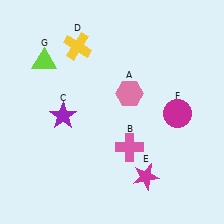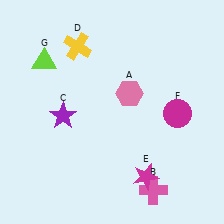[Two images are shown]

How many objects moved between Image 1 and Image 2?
1 object moved between the two images.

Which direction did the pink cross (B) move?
The pink cross (B) moved down.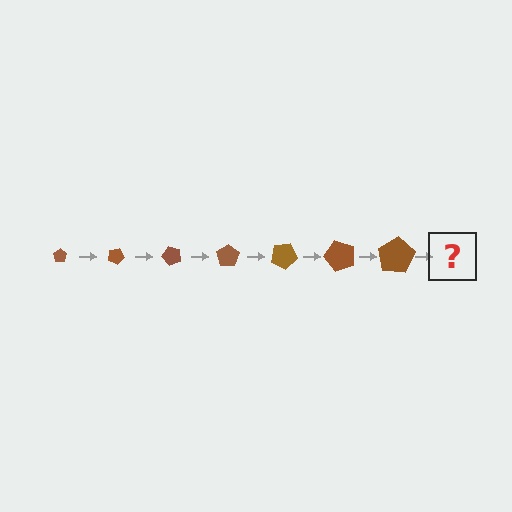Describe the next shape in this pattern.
It should be a pentagon, larger than the previous one and rotated 175 degrees from the start.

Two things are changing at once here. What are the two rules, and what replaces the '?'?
The two rules are that the pentagon grows larger each step and it rotates 25 degrees each step. The '?' should be a pentagon, larger than the previous one and rotated 175 degrees from the start.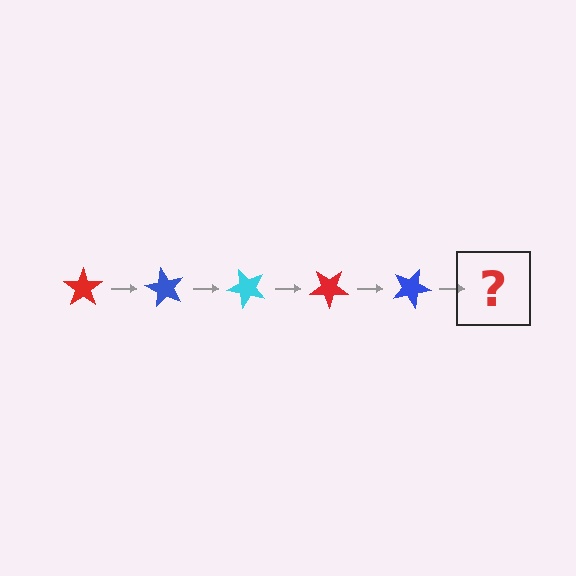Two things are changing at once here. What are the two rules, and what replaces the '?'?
The two rules are that it rotates 60 degrees each step and the color cycles through red, blue, and cyan. The '?' should be a cyan star, rotated 300 degrees from the start.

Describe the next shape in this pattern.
It should be a cyan star, rotated 300 degrees from the start.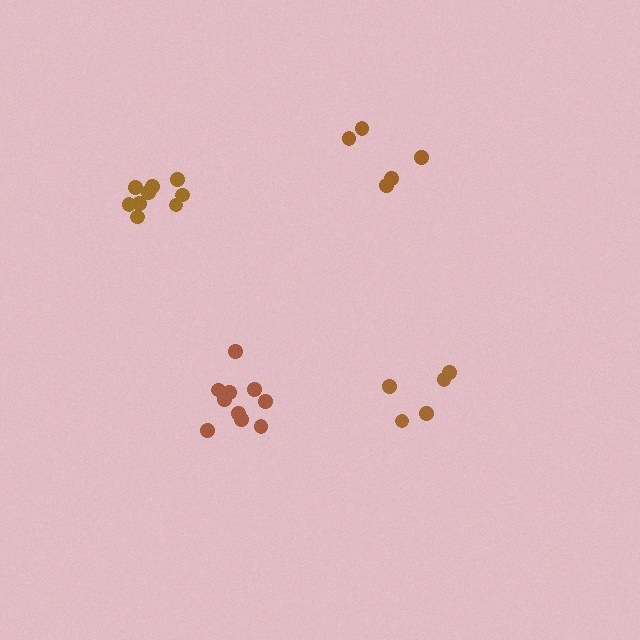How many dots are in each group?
Group 1: 5 dots, Group 2: 10 dots, Group 3: 5 dots, Group 4: 9 dots (29 total).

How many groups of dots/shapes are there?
There are 4 groups.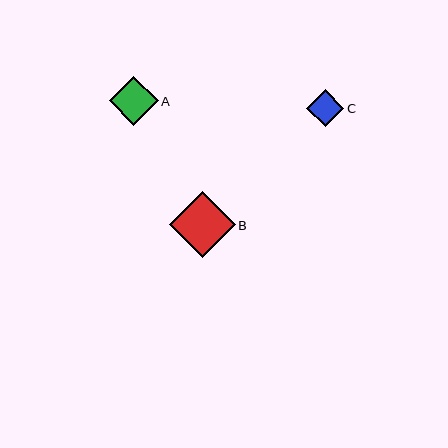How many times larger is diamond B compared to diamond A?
Diamond B is approximately 1.3 times the size of diamond A.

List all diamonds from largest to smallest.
From largest to smallest: B, A, C.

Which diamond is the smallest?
Diamond C is the smallest with a size of approximately 38 pixels.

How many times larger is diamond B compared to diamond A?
Diamond B is approximately 1.3 times the size of diamond A.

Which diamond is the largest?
Diamond B is the largest with a size of approximately 66 pixels.